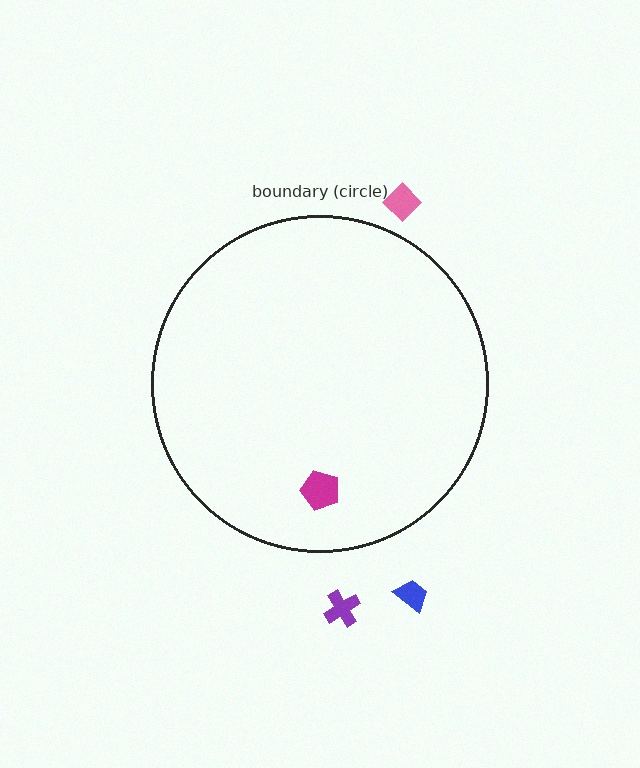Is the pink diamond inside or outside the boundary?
Outside.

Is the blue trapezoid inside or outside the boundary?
Outside.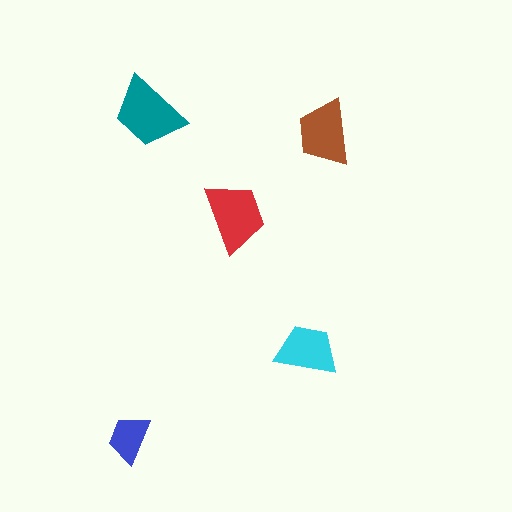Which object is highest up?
The teal trapezoid is topmost.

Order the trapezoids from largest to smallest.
the teal one, the red one, the brown one, the cyan one, the blue one.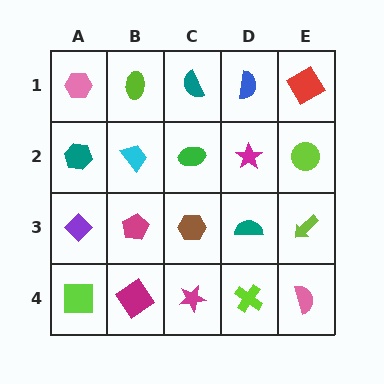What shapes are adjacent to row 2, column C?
A teal semicircle (row 1, column C), a brown hexagon (row 3, column C), a cyan trapezoid (row 2, column B), a magenta star (row 2, column D).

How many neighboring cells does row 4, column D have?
3.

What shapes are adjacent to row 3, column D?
A magenta star (row 2, column D), a lime cross (row 4, column D), a brown hexagon (row 3, column C), a lime arrow (row 3, column E).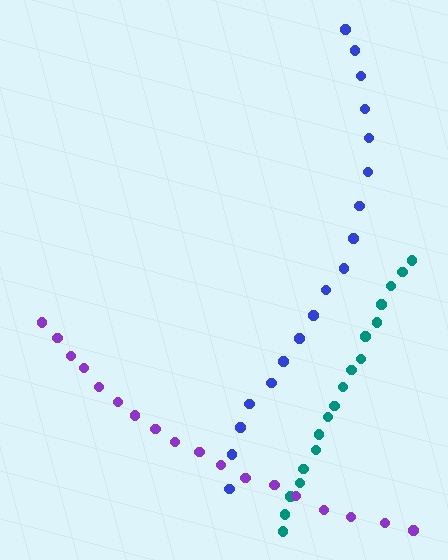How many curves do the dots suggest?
There are 3 distinct paths.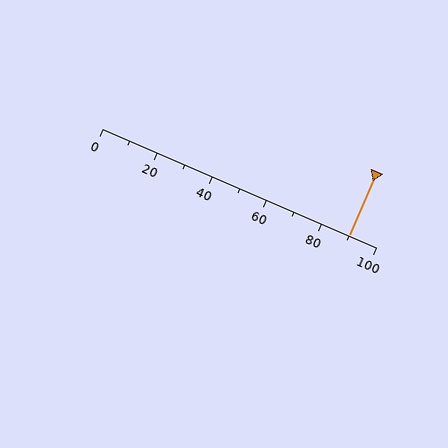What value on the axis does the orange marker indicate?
The marker indicates approximately 90.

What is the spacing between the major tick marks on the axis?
The major ticks are spaced 20 apart.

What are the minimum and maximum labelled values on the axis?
The axis runs from 0 to 100.